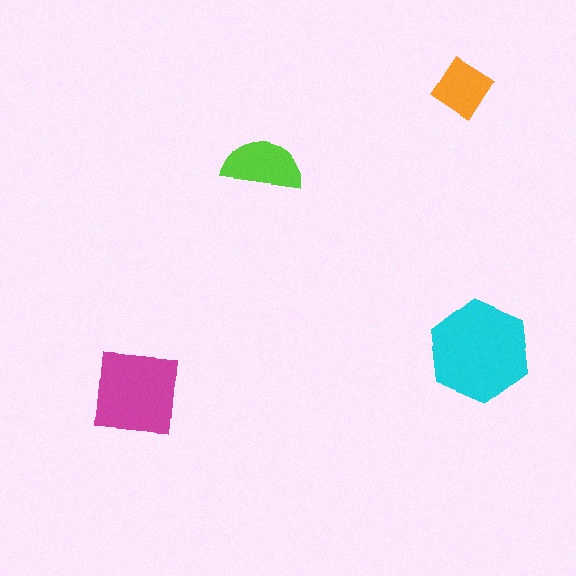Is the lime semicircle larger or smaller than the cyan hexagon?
Smaller.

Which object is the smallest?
The orange diamond.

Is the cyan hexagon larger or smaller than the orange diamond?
Larger.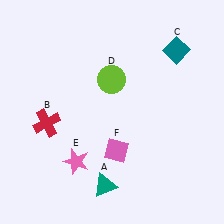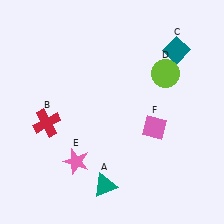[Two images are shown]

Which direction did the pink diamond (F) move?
The pink diamond (F) moved right.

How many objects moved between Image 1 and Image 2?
2 objects moved between the two images.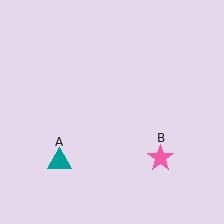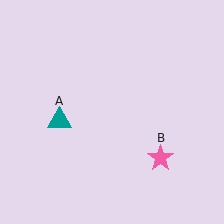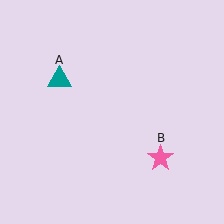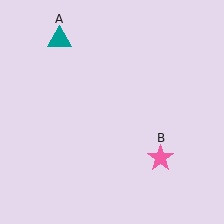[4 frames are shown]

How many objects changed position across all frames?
1 object changed position: teal triangle (object A).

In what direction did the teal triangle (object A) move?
The teal triangle (object A) moved up.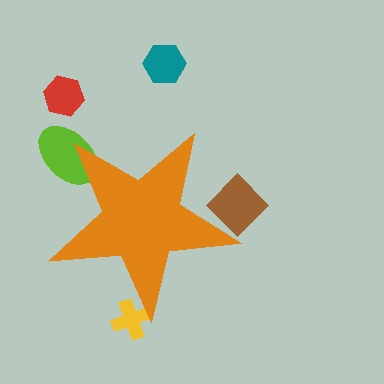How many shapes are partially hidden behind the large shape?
3 shapes are partially hidden.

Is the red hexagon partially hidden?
No, the red hexagon is fully visible.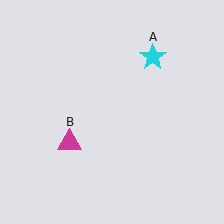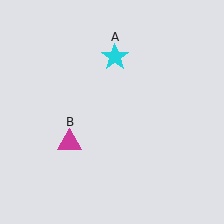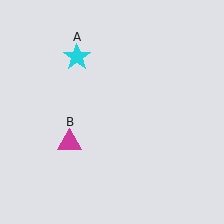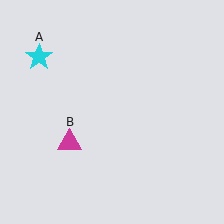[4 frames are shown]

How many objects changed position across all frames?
1 object changed position: cyan star (object A).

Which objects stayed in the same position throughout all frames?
Magenta triangle (object B) remained stationary.